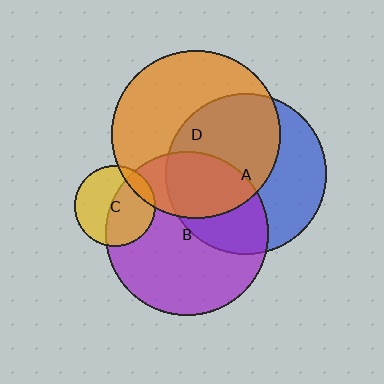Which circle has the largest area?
Circle D (orange).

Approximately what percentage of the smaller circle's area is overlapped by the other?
Approximately 55%.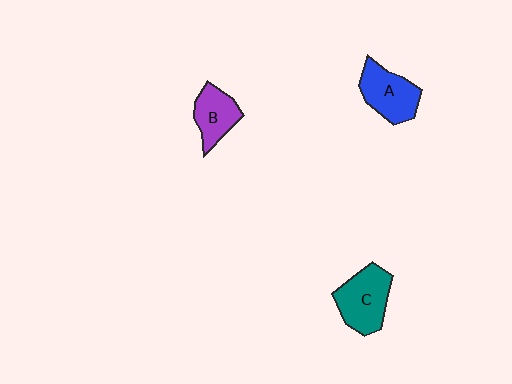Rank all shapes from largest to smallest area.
From largest to smallest: C (teal), A (blue), B (purple).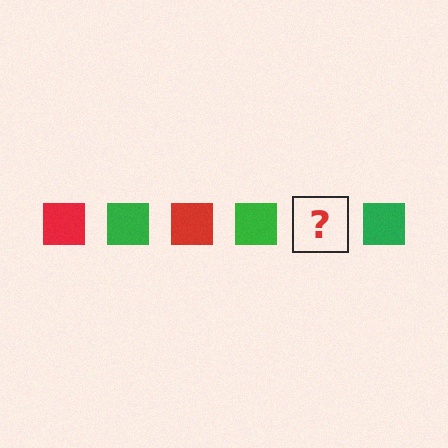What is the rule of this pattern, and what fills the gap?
The rule is that the pattern cycles through red, green squares. The gap should be filled with a red square.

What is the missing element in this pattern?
The missing element is a red square.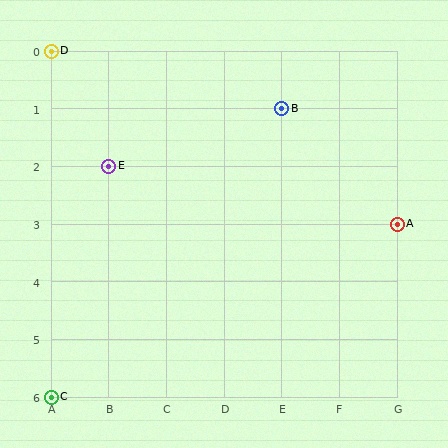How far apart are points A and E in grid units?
Points A and E are 5 columns and 1 row apart (about 5.1 grid units diagonally).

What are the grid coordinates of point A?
Point A is at grid coordinates (G, 3).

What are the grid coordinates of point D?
Point D is at grid coordinates (A, 0).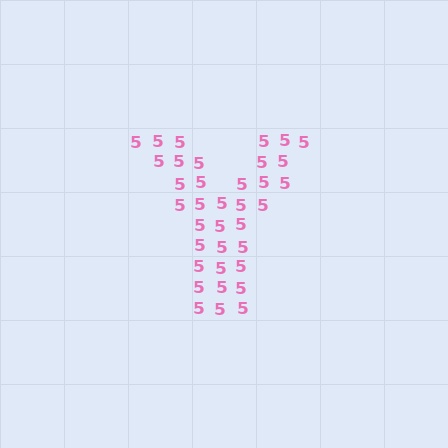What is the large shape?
The large shape is the letter Y.